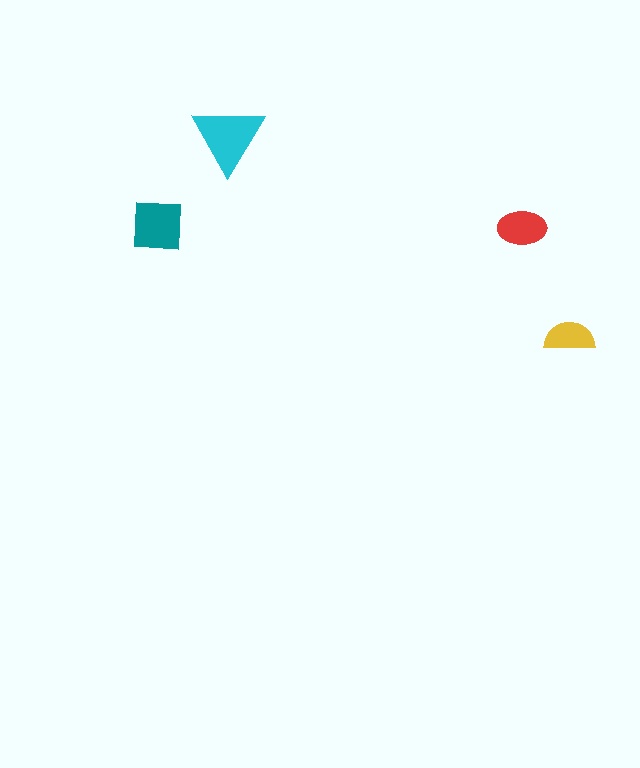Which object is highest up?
The cyan triangle is topmost.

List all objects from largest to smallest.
The cyan triangle, the teal square, the red ellipse, the yellow semicircle.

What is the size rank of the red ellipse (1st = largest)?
3rd.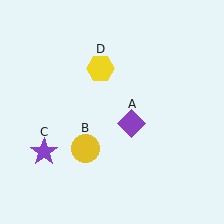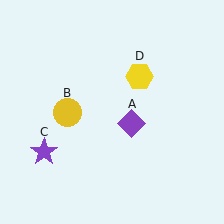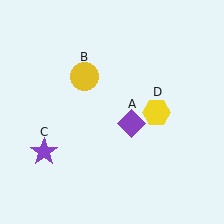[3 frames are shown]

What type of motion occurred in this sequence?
The yellow circle (object B), yellow hexagon (object D) rotated clockwise around the center of the scene.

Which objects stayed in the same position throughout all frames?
Purple diamond (object A) and purple star (object C) remained stationary.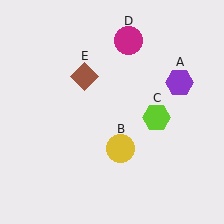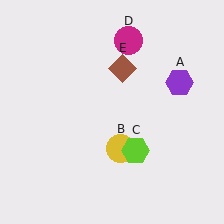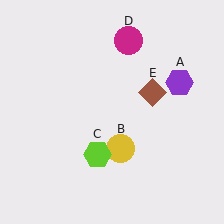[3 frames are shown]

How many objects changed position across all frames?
2 objects changed position: lime hexagon (object C), brown diamond (object E).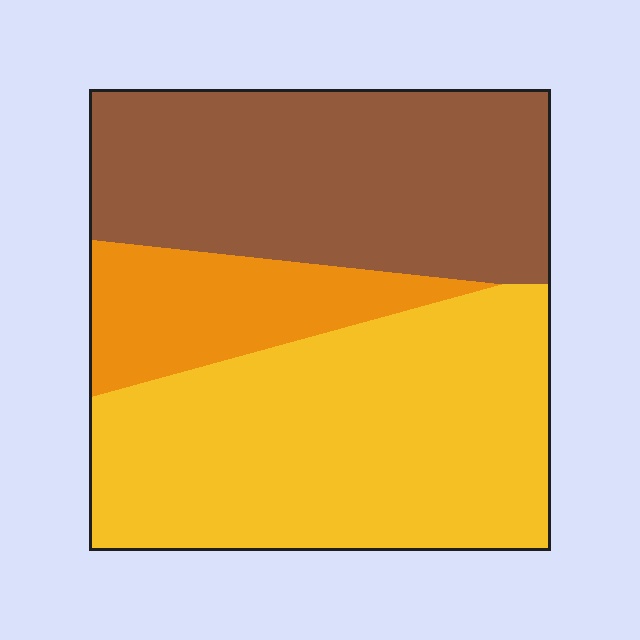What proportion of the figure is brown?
Brown takes up between a quarter and a half of the figure.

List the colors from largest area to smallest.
From largest to smallest: yellow, brown, orange.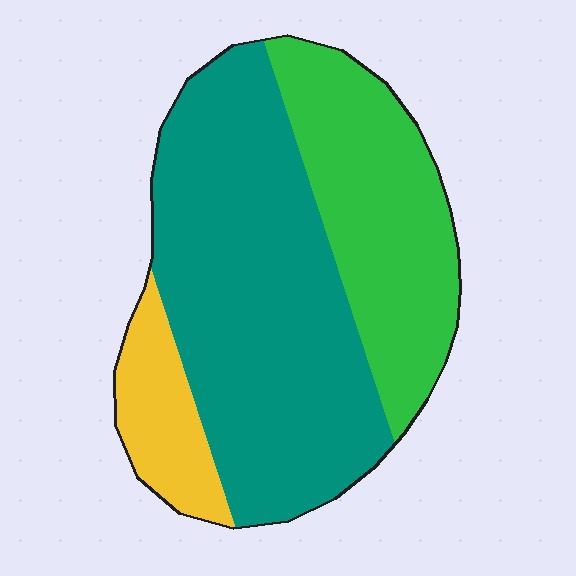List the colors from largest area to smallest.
From largest to smallest: teal, green, yellow.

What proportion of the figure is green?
Green takes up between a sixth and a third of the figure.